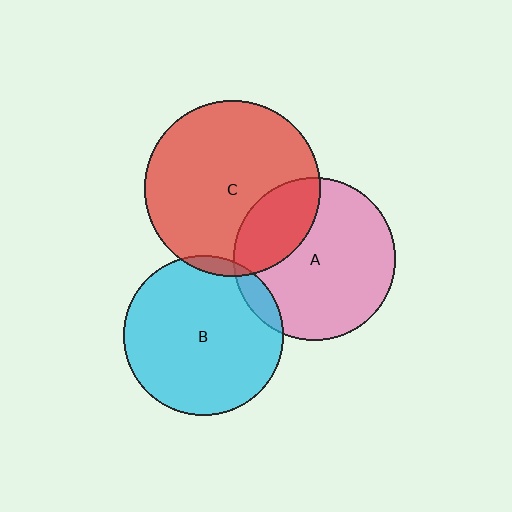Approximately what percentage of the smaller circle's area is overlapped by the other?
Approximately 10%.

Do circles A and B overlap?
Yes.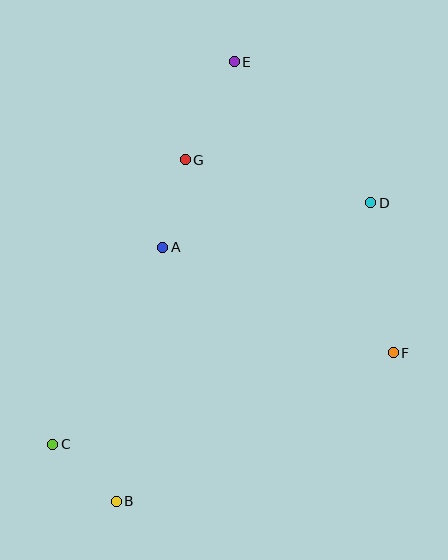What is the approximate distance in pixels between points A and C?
The distance between A and C is approximately 225 pixels.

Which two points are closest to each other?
Points B and C are closest to each other.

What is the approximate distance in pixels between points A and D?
The distance between A and D is approximately 213 pixels.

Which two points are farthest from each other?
Points B and E are farthest from each other.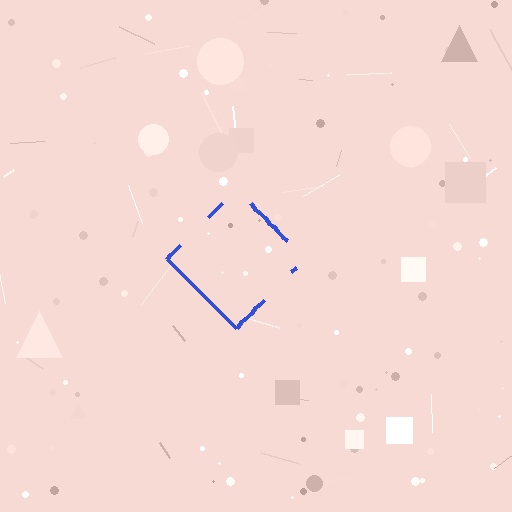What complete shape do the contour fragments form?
The contour fragments form a diamond.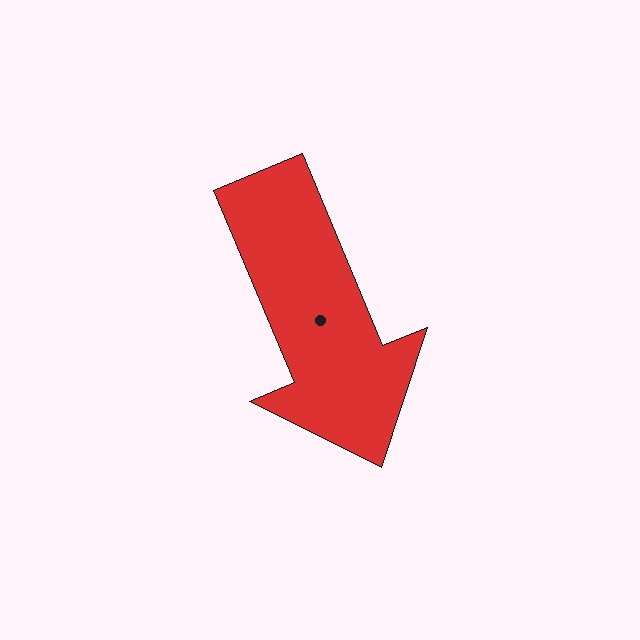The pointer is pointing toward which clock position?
Roughly 5 o'clock.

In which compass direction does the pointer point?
Southeast.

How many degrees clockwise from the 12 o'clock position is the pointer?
Approximately 157 degrees.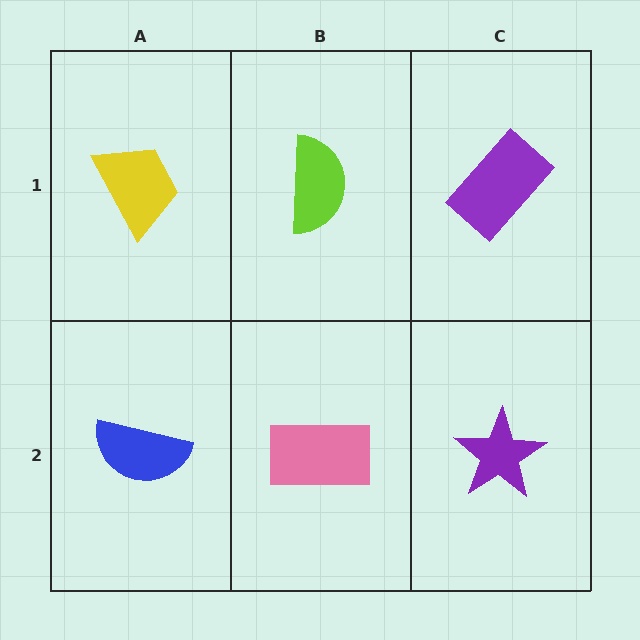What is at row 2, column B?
A pink rectangle.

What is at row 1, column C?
A purple rectangle.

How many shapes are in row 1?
3 shapes.